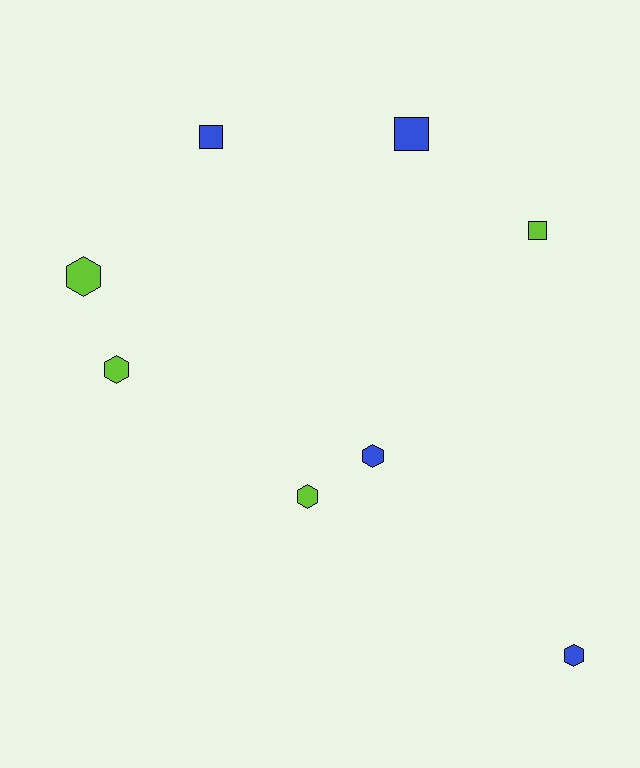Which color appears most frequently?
Blue, with 4 objects.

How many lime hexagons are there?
There are 3 lime hexagons.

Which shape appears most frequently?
Hexagon, with 5 objects.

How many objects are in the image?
There are 8 objects.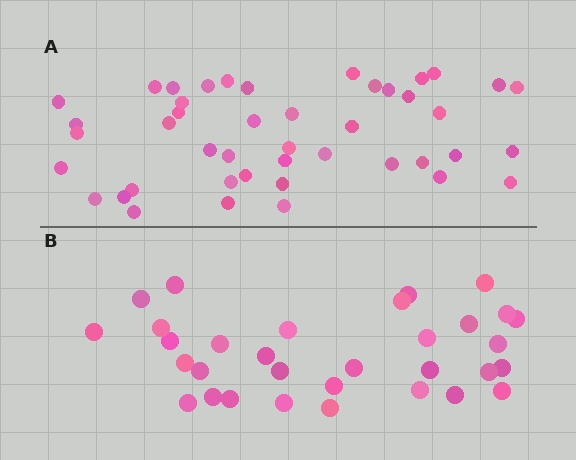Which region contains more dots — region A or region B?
Region A (the top region) has more dots.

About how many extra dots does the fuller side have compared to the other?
Region A has roughly 12 or so more dots than region B.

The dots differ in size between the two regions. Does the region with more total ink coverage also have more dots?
No. Region B has more total ink coverage because its dots are larger, but region A actually contains more individual dots. Total area can be misleading — the number of items is what matters here.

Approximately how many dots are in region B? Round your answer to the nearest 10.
About 30 dots. (The exact count is 32, which rounds to 30.)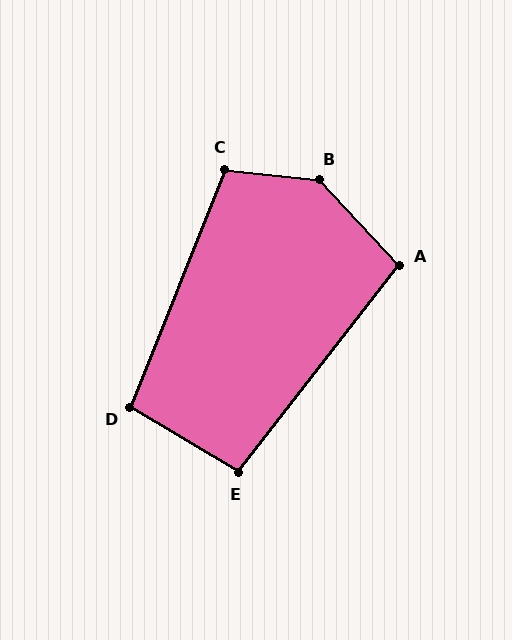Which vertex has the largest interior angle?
B, at approximately 140 degrees.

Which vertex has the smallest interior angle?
E, at approximately 97 degrees.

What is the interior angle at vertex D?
Approximately 99 degrees (obtuse).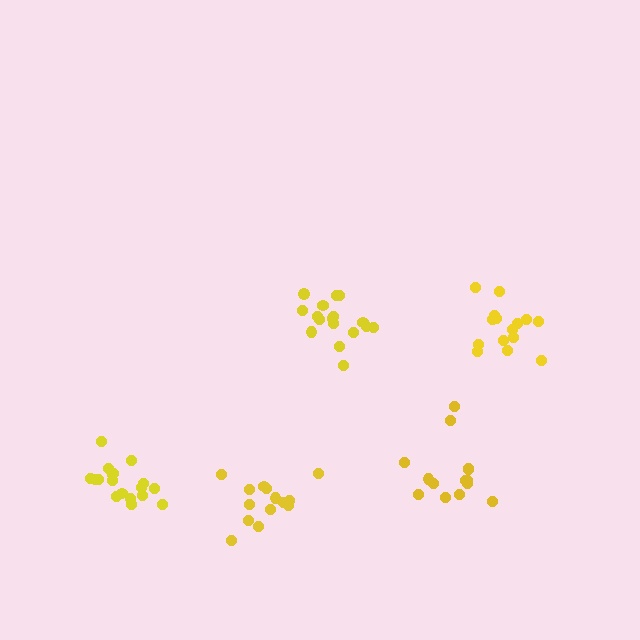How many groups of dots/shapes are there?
There are 5 groups.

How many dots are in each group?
Group 1: 17 dots, Group 2: 15 dots, Group 3: 14 dots, Group 4: 14 dots, Group 5: 18 dots (78 total).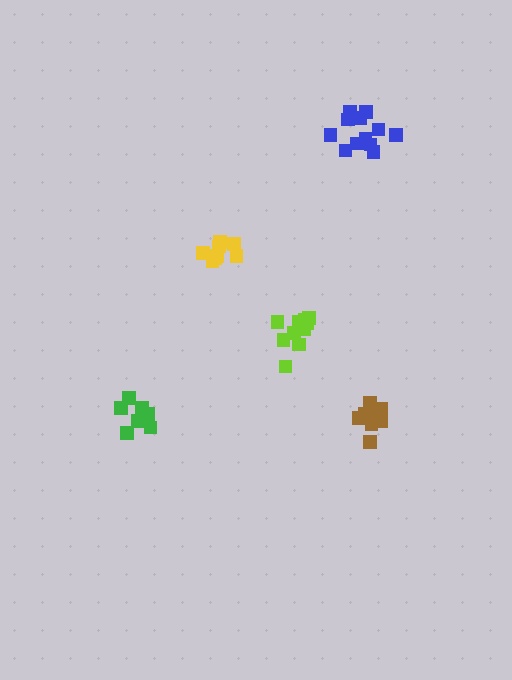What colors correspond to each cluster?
The clusters are colored: blue, green, yellow, lime, brown.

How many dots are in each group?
Group 1: 12 dots, Group 2: 8 dots, Group 3: 8 dots, Group 4: 10 dots, Group 5: 9 dots (47 total).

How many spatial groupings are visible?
There are 5 spatial groupings.